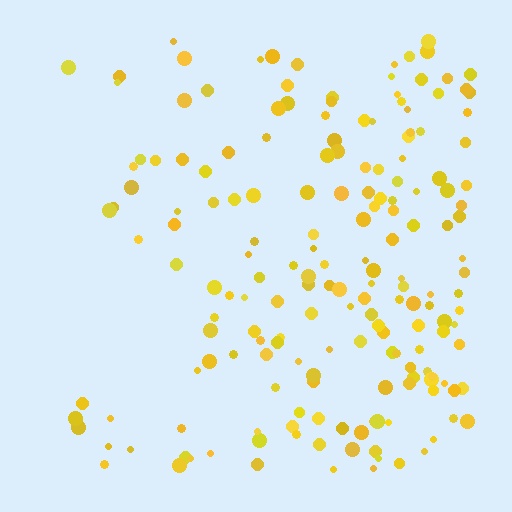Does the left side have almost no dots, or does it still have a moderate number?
Still a moderate number, just noticeably fewer than the right.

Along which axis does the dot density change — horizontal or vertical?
Horizontal.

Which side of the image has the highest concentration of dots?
The right.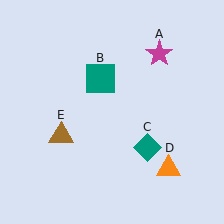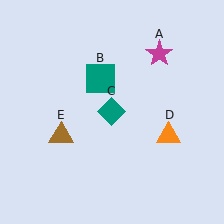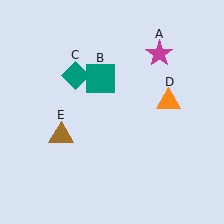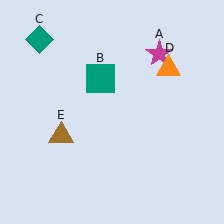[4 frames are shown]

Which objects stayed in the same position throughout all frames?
Magenta star (object A) and teal square (object B) and brown triangle (object E) remained stationary.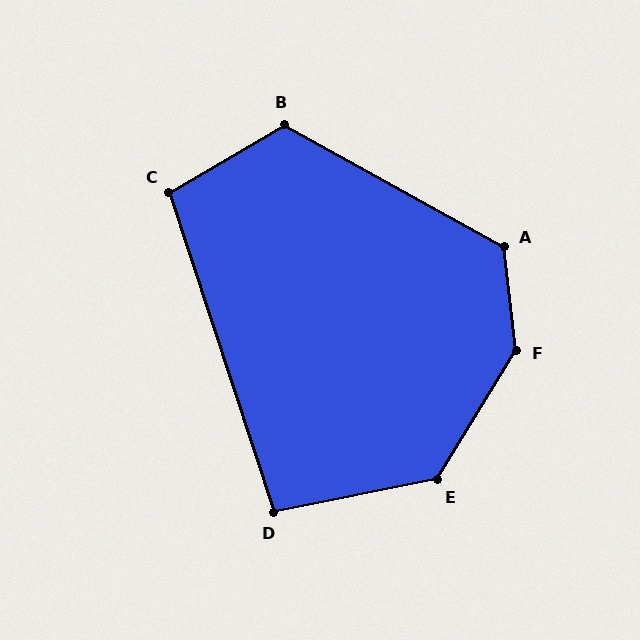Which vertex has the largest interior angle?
F, at approximately 142 degrees.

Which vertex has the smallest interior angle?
D, at approximately 97 degrees.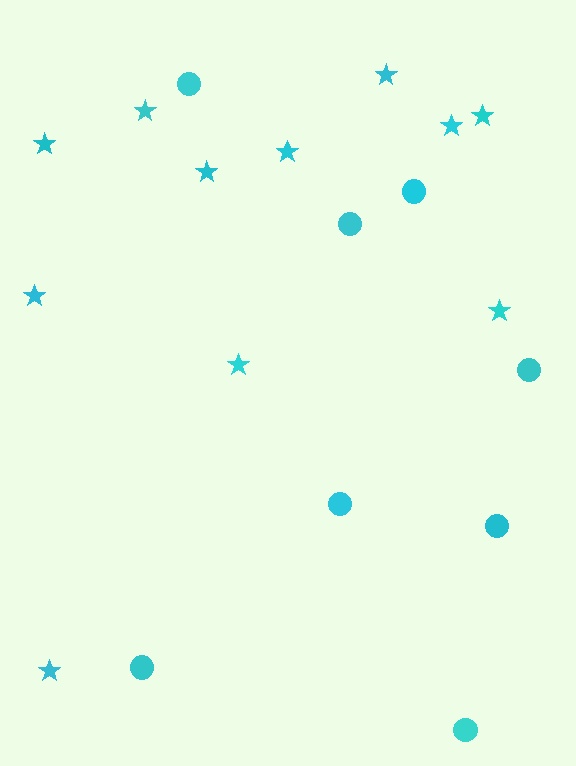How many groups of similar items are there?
There are 2 groups: one group of circles (8) and one group of stars (11).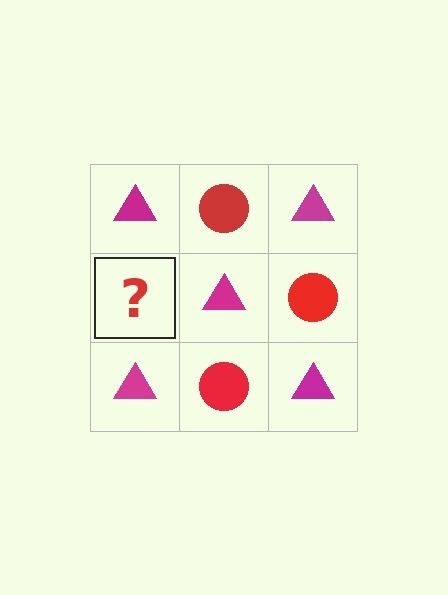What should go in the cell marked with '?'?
The missing cell should contain a red circle.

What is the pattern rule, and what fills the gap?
The rule is that it alternates magenta triangle and red circle in a checkerboard pattern. The gap should be filled with a red circle.